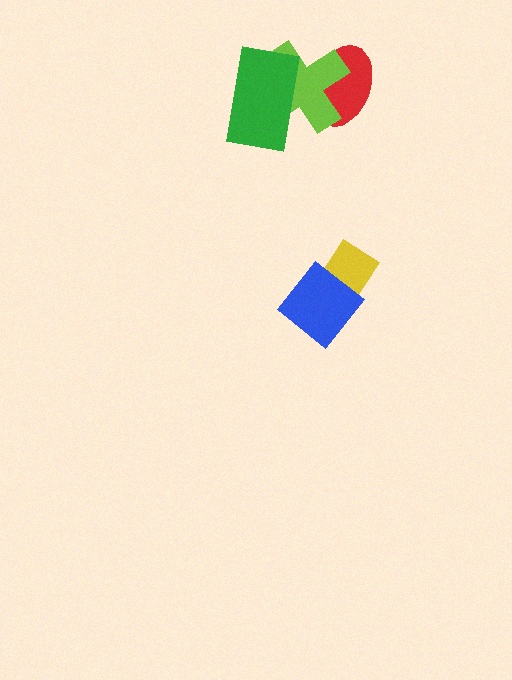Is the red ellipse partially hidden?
Yes, it is partially covered by another shape.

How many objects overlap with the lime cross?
2 objects overlap with the lime cross.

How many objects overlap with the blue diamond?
1 object overlaps with the blue diamond.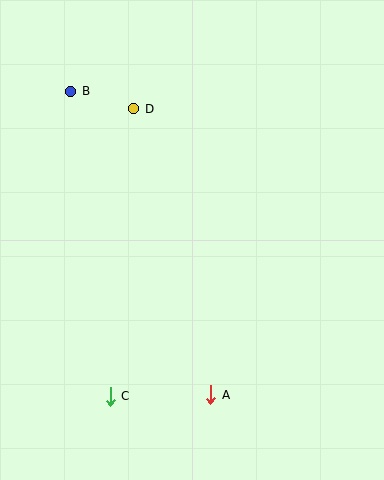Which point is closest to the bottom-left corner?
Point C is closest to the bottom-left corner.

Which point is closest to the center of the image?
Point D at (134, 109) is closest to the center.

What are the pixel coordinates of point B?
Point B is at (71, 91).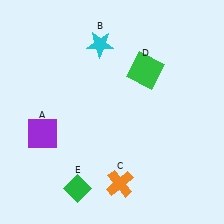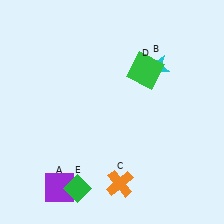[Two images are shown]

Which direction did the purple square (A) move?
The purple square (A) moved down.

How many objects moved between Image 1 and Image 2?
2 objects moved between the two images.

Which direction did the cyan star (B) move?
The cyan star (B) moved right.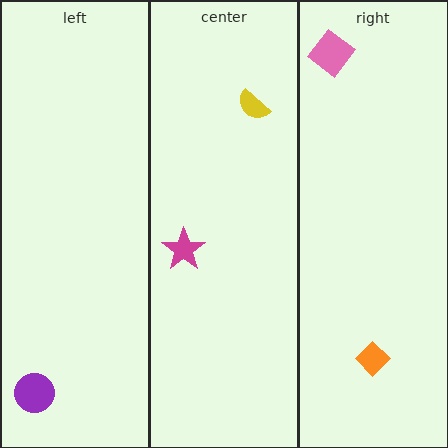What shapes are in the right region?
The orange diamond, the pink diamond.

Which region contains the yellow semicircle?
The center region.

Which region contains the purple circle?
The left region.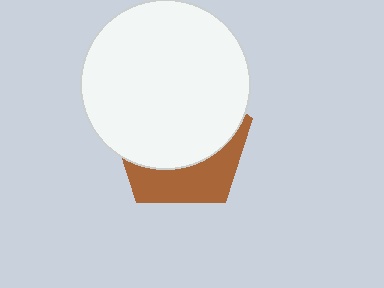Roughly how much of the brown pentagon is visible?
A small part of it is visible (roughly 34%).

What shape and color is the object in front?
The object in front is a white circle.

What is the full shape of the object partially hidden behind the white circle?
The partially hidden object is a brown pentagon.